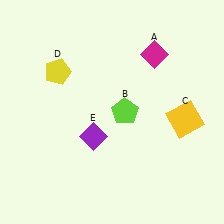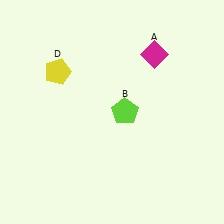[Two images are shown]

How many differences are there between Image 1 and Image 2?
There are 2 differences between the two images.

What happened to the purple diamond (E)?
The purple diamond (E) was removed in Image 2. It was in the bottom-left area of Image 1.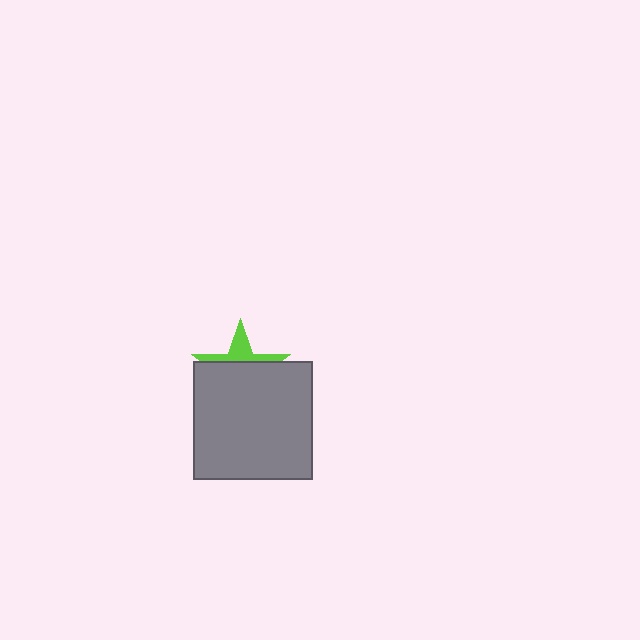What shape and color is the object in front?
The object in front is a gray square.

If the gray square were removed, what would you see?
You would see the complete lime star.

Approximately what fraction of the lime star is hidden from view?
Roughly 64% of the lime star is hidden behind the gray square.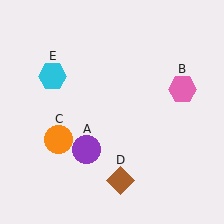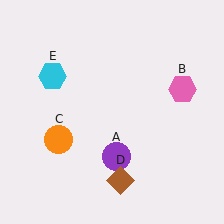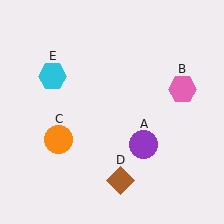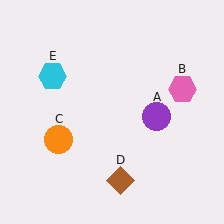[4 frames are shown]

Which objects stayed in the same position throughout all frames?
Pink hexagon (object B) and orange circle (object C) and brown diamond (object D) and cyan hexagon (object E) remained stationary.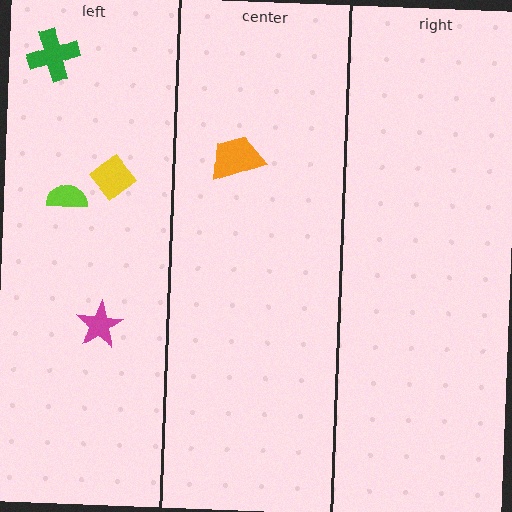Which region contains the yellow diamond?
The left region.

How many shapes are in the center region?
1.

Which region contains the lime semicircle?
The left region.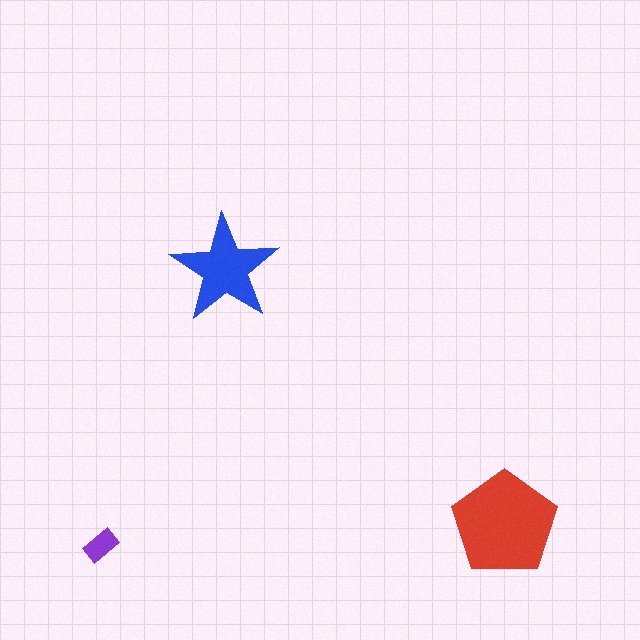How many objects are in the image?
There are 3 objects in the image.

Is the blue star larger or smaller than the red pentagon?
Smaller.